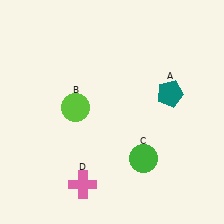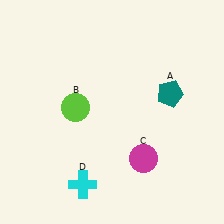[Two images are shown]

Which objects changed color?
C changed from green to magenta. D changed from pink to cyan.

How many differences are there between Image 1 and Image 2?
There are 2 differences between the two images.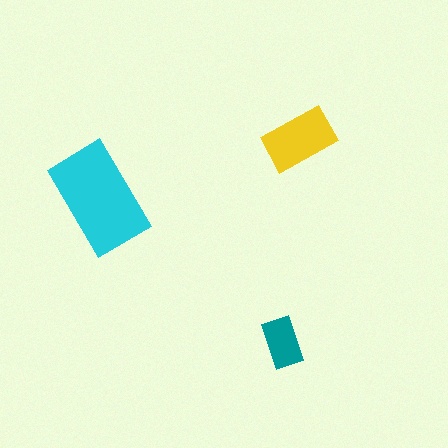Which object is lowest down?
The teal rectangle is bottommost.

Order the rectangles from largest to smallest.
the cyan one, the yellow one, the teal one.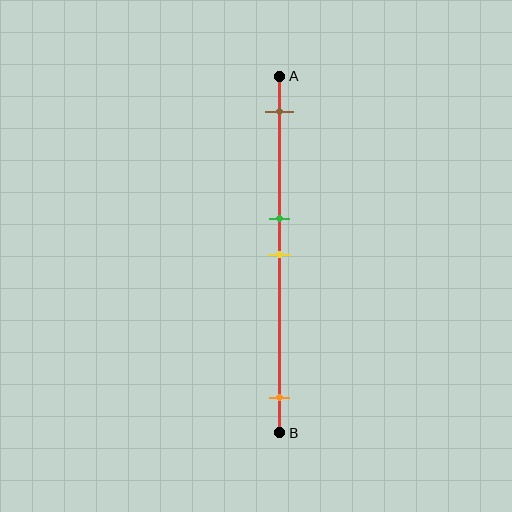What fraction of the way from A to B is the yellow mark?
The yellow mark is approximately 50% (0.5) of the way from A to B.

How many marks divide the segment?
There are 4 marks dividing the segment.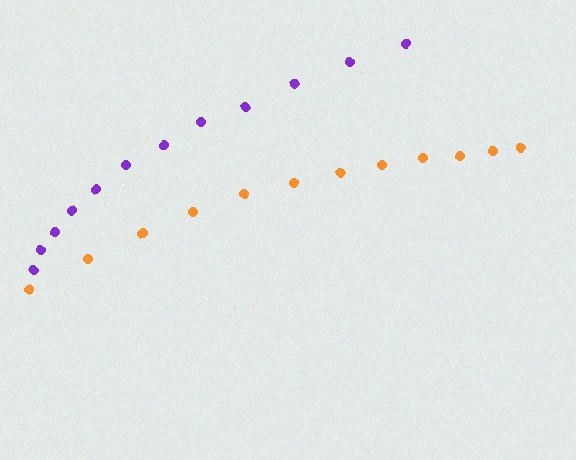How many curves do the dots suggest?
There are 2 distinct paths.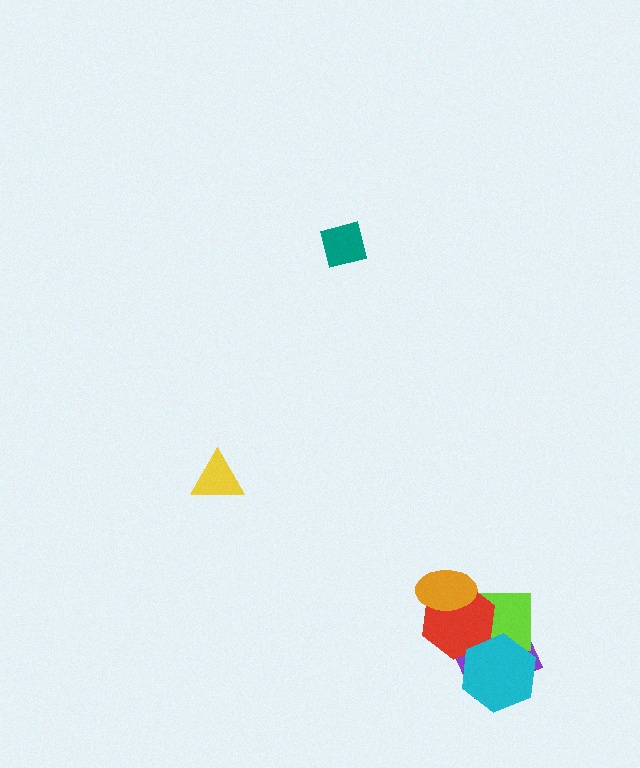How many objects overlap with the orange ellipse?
1 object overlaps with the orange ellipse.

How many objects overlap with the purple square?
3 objects overlap with the purple square.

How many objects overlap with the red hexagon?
4 objects overlap with the red hexagon.